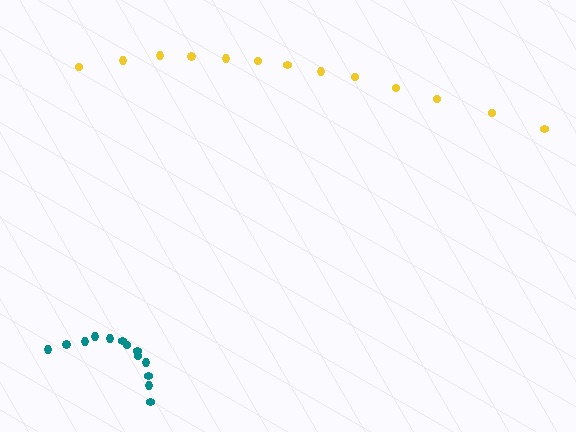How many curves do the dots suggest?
There are 2 distinct paths.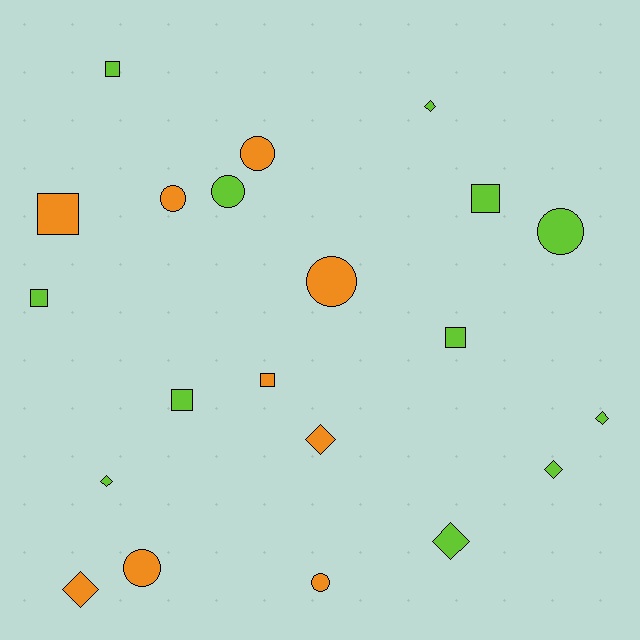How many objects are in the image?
There are 21 objects.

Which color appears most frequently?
Lime, with 12 objects.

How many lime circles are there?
There are 2 lime circles.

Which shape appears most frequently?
Square, with 7 objects.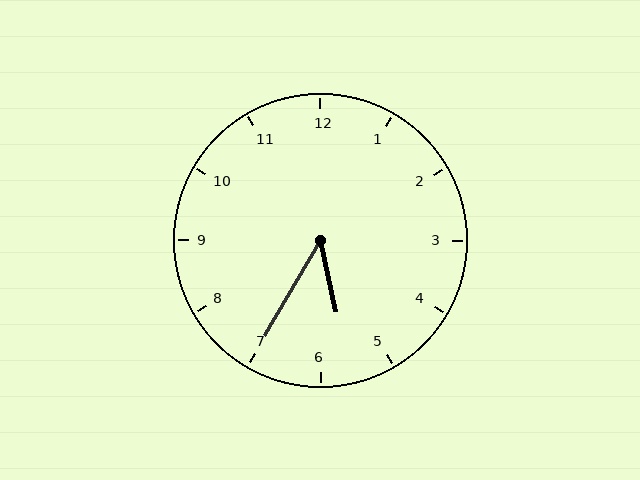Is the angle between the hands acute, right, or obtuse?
It is acute.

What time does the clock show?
5:35.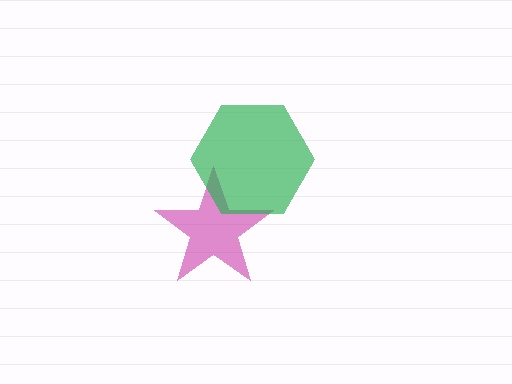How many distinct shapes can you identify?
There are 2 distinct shapes: a magenta star, a green hexagon.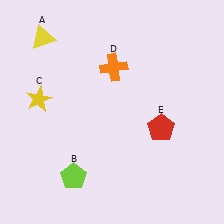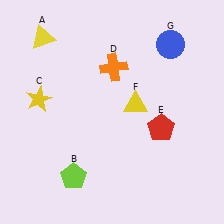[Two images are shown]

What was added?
A yellow triangle (F), a blue circle (G) were added in Image 2.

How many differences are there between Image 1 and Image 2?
There are 2 differences between the two images.